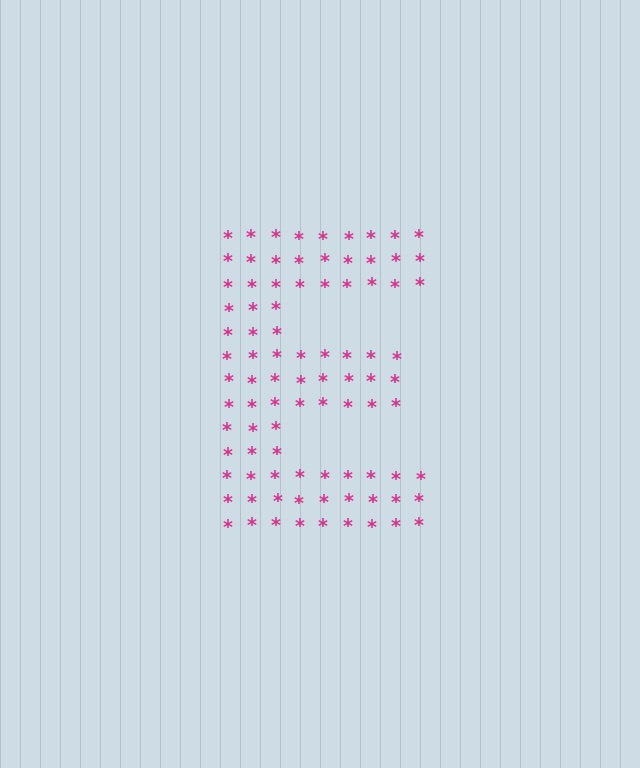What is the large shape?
The large shape is the letter E.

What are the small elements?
The small elements are asterisks.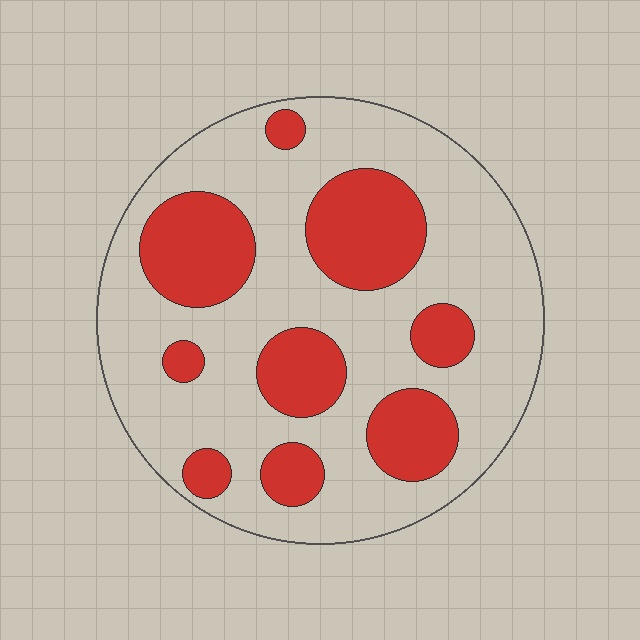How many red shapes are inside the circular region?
9.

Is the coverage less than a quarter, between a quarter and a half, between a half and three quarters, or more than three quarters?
Between a quarter and a half.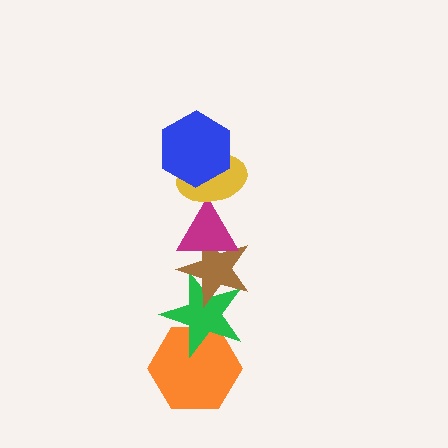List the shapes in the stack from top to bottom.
From top to bottom: the blue hexagon, the yellow ellipse, the magenta triangle, the brown star, the green star, the orange hexagon.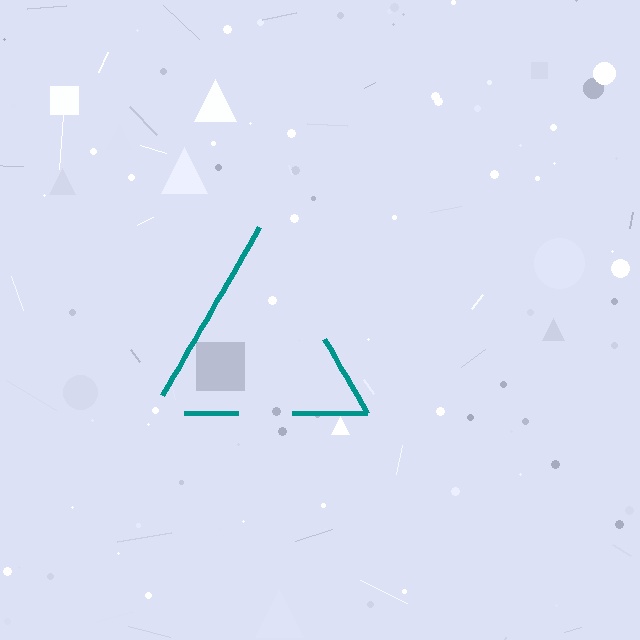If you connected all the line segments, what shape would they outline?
They would outline a triangle.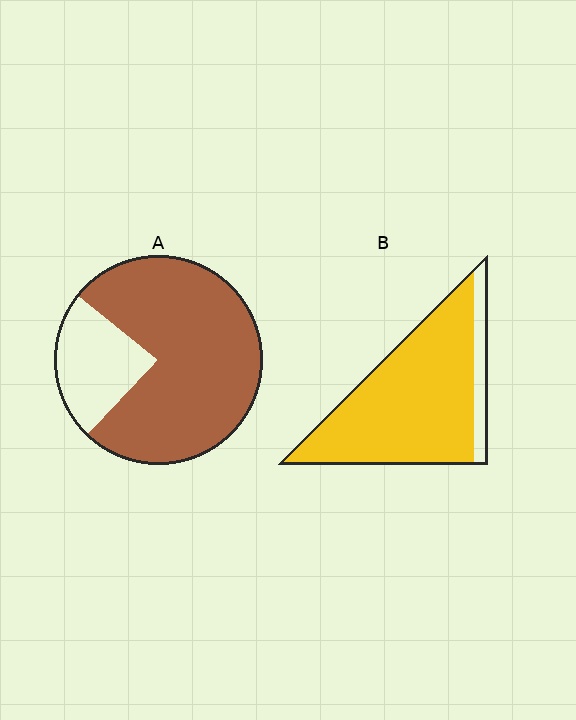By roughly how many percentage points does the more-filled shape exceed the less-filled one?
By roughly 10 percentage points (B over A).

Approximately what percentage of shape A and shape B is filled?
A is approximately 75% and B is approximately 85%.